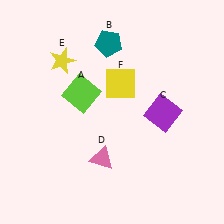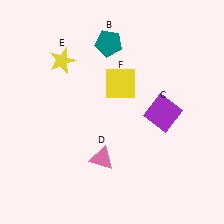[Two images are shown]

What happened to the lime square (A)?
The lime square (A) was removed in Image 2. It was in the top-left area of Image 1.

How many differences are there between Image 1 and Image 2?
There is 1 difference between the two images.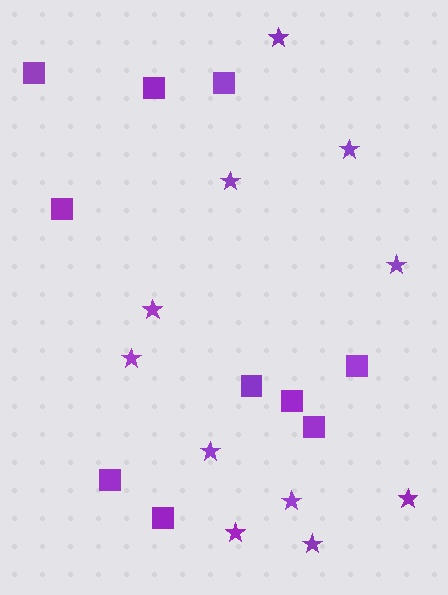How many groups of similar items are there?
There are 2 groups: one group of squares (10) and one group of stars (11).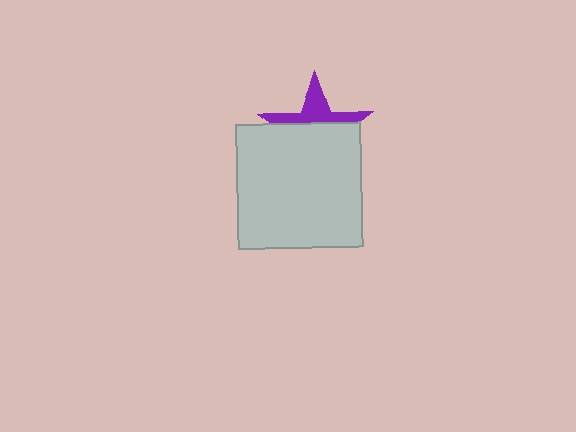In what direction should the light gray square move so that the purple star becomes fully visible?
The light gray square should move down. That is the shortest direction to clear the overlap and leave the purple star fully visible.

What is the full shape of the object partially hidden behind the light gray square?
The partially hidden object is a purple star.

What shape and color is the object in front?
The object in front is a light gray square.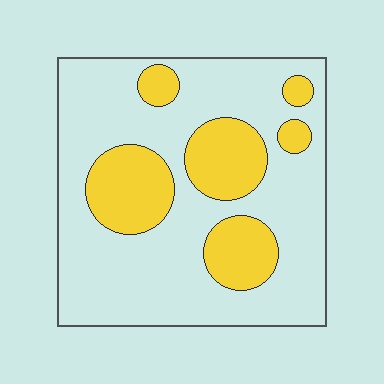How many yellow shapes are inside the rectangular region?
6.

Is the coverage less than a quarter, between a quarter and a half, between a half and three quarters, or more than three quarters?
Between a quarter and a half.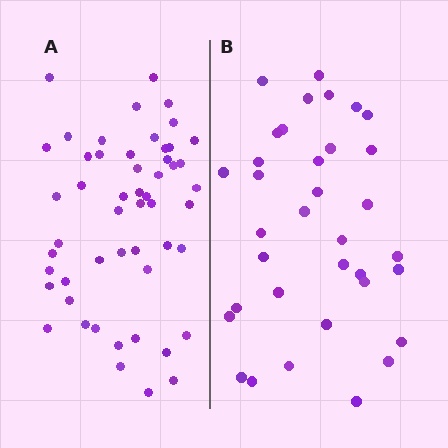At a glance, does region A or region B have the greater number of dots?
Region A (the left region) has more dots.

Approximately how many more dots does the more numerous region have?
Region A has approximately 15 more dots than region B.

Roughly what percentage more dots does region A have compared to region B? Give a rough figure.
About 50% more.